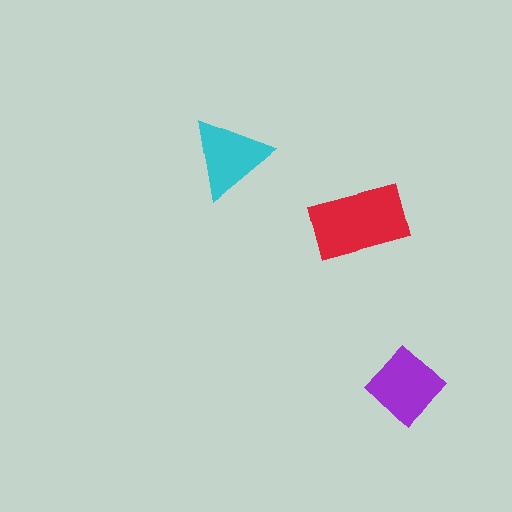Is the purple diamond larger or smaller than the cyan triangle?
Larger.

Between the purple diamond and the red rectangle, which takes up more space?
The red rectangle.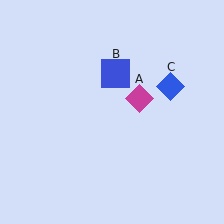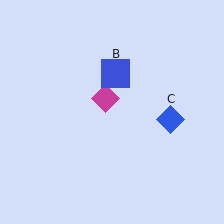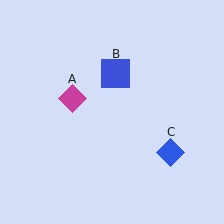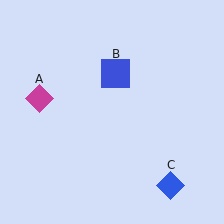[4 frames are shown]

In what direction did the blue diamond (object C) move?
The blue diamond (object C) moved down.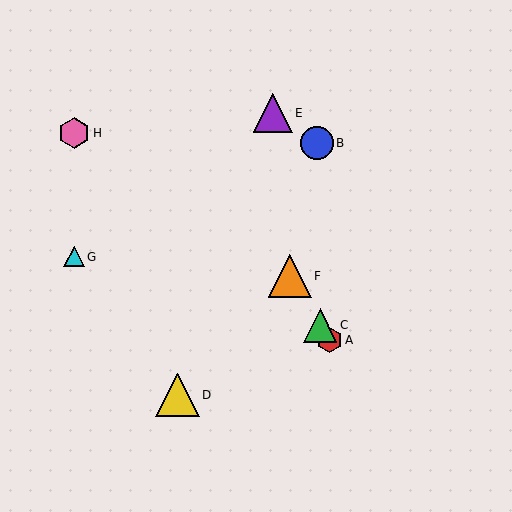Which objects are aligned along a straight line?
Objects A, C, F are aligned along a straight line.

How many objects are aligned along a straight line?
3 objects (A, C, F) are aligned along a straight line.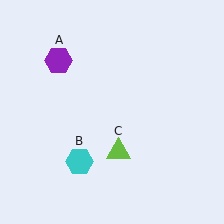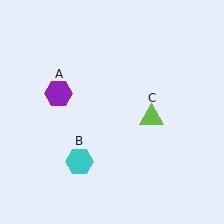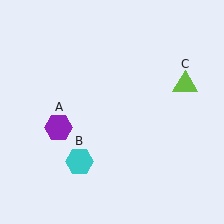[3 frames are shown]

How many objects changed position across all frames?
2 objects changed position: purple hexagon (object A), lime triangle (object C).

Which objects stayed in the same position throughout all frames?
Cyan hexagon (object B) remained stationary.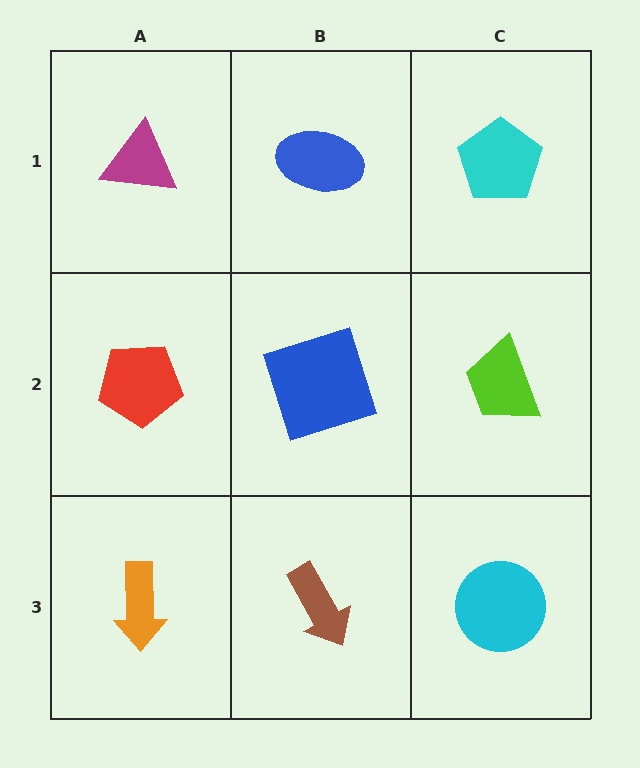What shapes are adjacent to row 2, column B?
A blue ellipse (row 1, column B), a brown arrow (row 3, column B), a red pentagon (row 2, column A), a lime trapezoid (row 2, column C).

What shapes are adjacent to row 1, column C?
A lime trapezoid (row 2, column C), a blue ellipse (row 1, column B).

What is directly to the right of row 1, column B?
A cyan pentagon.